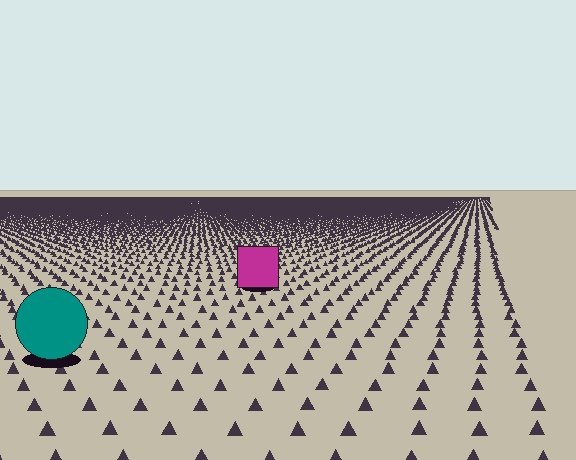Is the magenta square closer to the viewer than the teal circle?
No. The teal circle is closer — you can tell from the texture gradient: the ground texture is coarser near it.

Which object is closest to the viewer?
The teal circle is closest. The texture marks near it are larger and more spread out.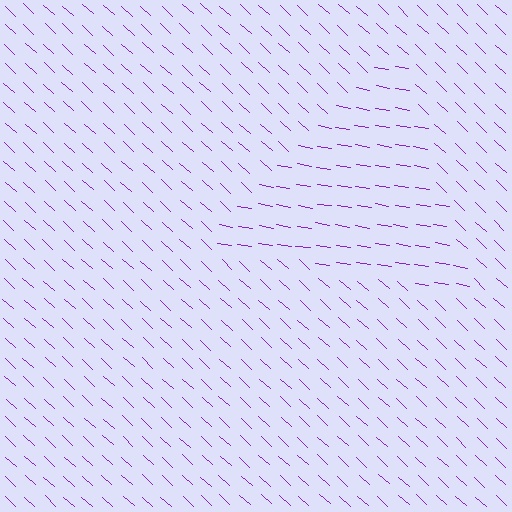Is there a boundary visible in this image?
Yes, there is a texture boundary formed by a change in line orientation.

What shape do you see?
I see a triangle.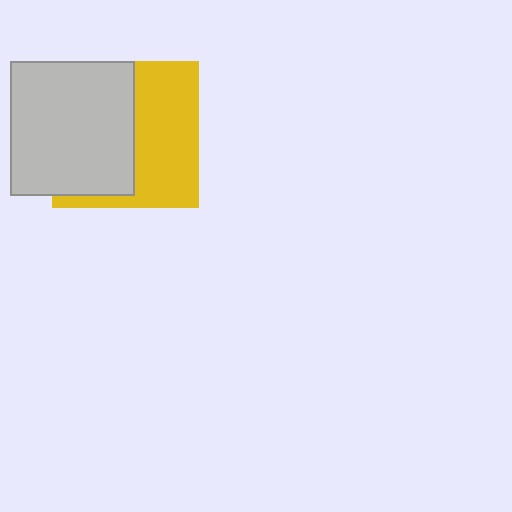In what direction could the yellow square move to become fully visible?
The yellow square could move right. That would shift it out from behind the light gray rectangle entirely.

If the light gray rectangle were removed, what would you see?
You would see the complete yellow square.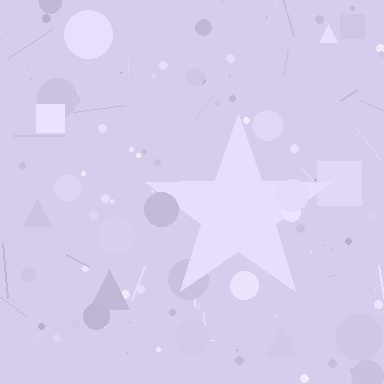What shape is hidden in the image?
A star is hidden in the image.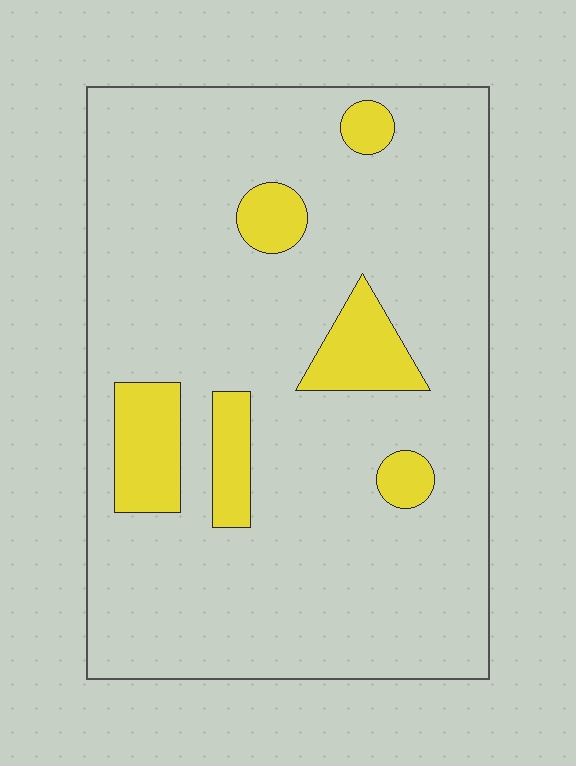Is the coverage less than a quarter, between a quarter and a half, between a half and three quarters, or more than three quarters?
Less than a quarter.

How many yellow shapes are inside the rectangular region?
6.